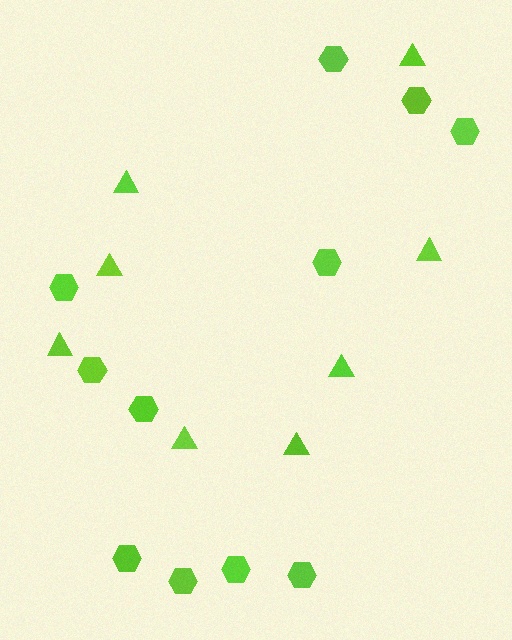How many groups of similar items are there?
There are 2 groups: one group of hexagons (11) and one group of triangles (8).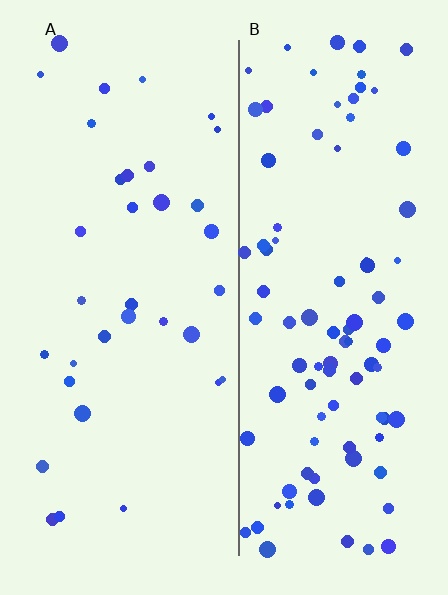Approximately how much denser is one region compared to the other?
Approximately 2.7× — region B over region A.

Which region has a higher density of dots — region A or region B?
B (the right).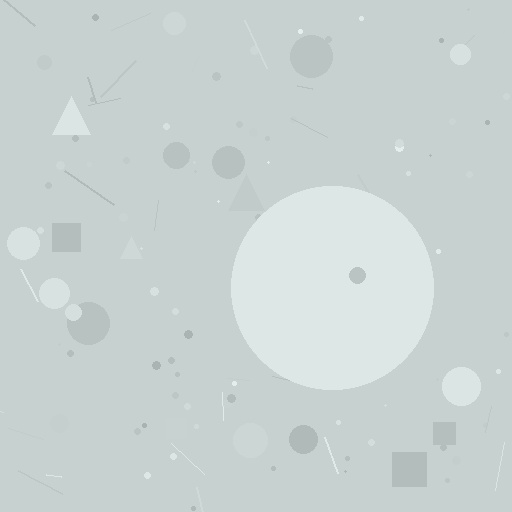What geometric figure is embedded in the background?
A circle is embedded in the background.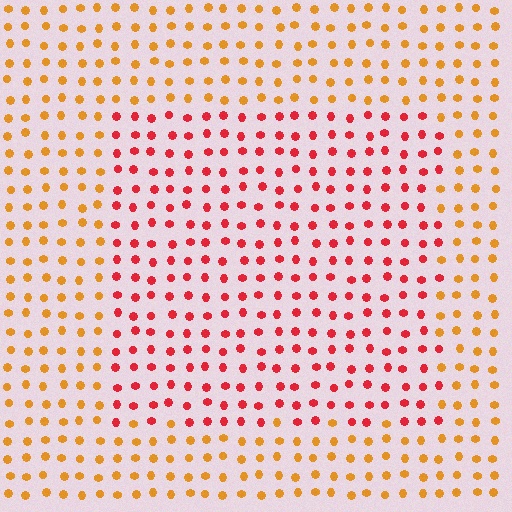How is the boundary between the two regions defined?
The boundary is defined purely by a slight shift in hue (about 41 degrees). Spacing, size, and orientation are identical on both sides.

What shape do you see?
I see a rectangle.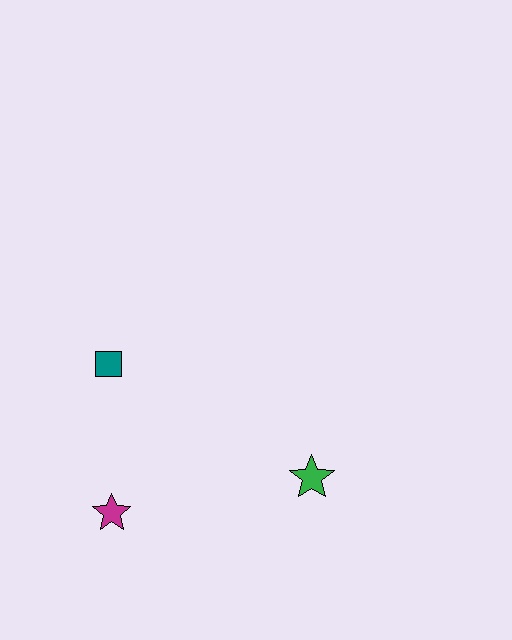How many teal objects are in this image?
There is 1 teal object.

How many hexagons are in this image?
There are no hexagons.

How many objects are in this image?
There are 3 objects.